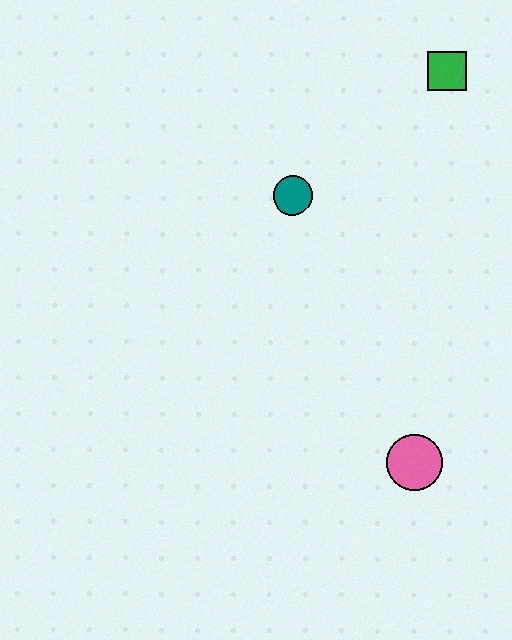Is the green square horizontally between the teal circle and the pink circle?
No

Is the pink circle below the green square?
Yes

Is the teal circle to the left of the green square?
Yes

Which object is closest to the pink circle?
The teal circle is closest to the pink circle.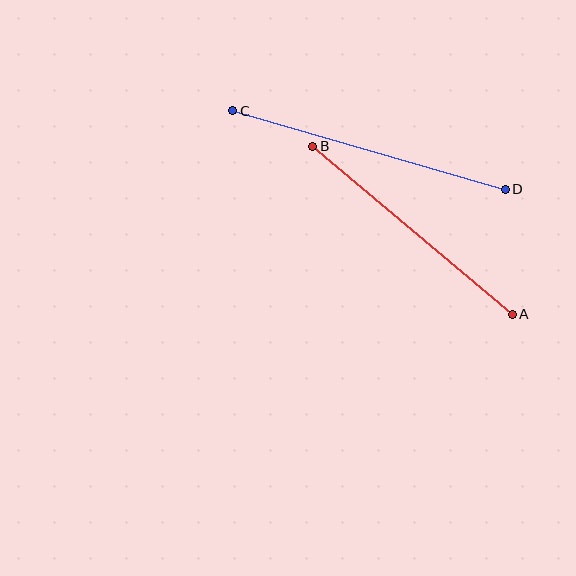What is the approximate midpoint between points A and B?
The midpoint is at approximately (412, 230) pixels.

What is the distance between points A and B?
The distance is approximately 261 pixels.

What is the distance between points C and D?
The distance is approximately 283 pixels.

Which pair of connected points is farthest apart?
Points C and D are farthest apart.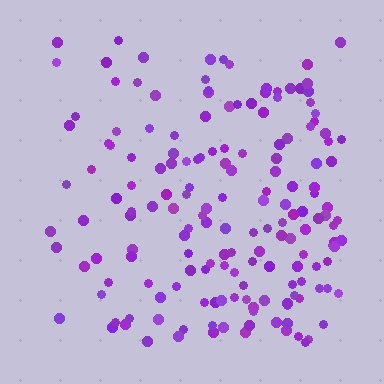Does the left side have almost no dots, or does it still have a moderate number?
Still a moderate number, just noticeably fewer than the right.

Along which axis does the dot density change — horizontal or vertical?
Horizontal.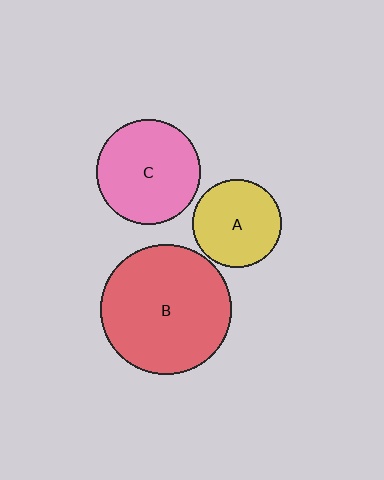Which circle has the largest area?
Circle B (red).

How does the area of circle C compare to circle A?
Approximately 1.4 times.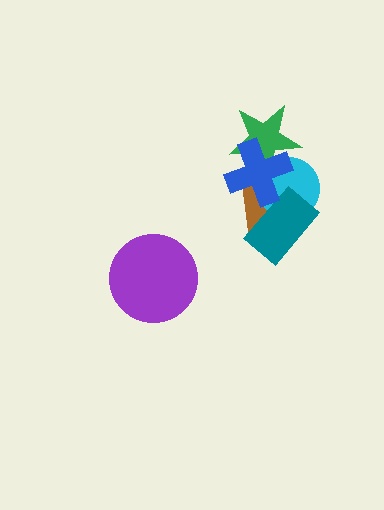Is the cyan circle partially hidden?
Yes, it is partially covered by another shape.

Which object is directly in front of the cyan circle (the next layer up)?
The teal rectangle is directly in front of the cyan circle.